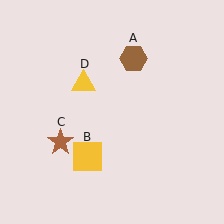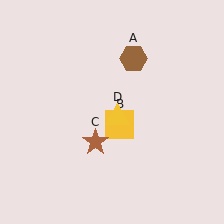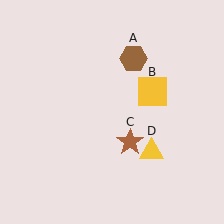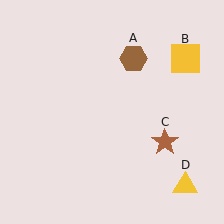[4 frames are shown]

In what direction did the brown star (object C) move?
The brown star (object C) moved right.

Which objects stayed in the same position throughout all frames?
Brown hexagon (object A) remained stationary.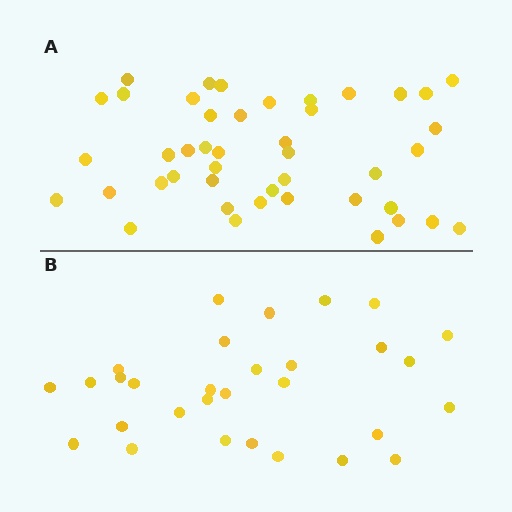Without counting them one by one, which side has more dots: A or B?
Region A (the top region) has more dots.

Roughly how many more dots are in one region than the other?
Region A has approximately 15 more dots than region B.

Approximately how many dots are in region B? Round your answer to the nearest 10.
About 30 dots.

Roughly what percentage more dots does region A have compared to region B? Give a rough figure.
About 45% more.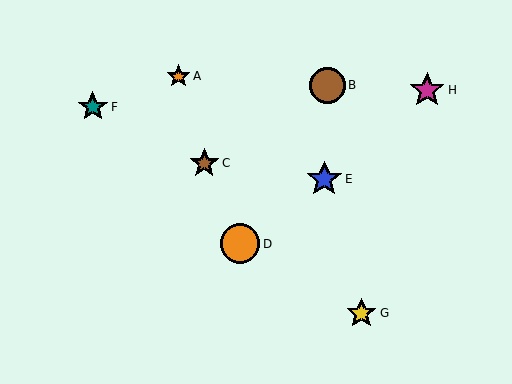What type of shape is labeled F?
Shape F is a teal star.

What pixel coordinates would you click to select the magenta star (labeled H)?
Click at (427, 90) to select the magenta star H.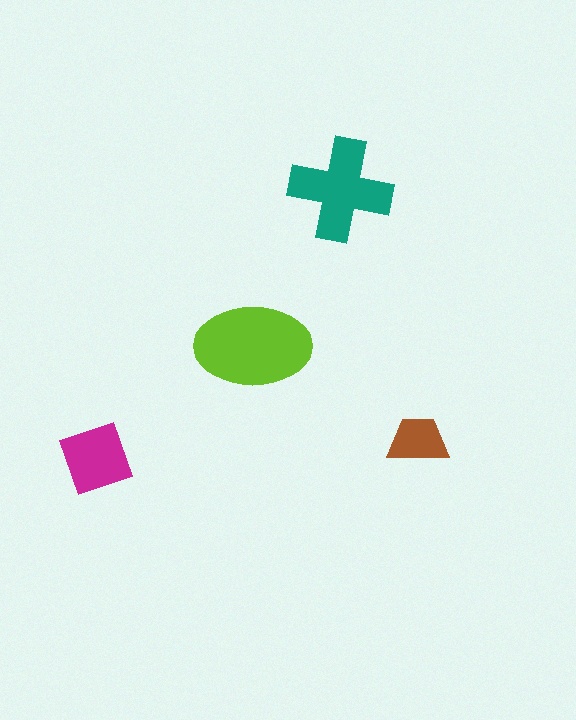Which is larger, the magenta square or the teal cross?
The teal cross.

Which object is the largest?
The lime ellipse.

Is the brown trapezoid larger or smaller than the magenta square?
Smaller.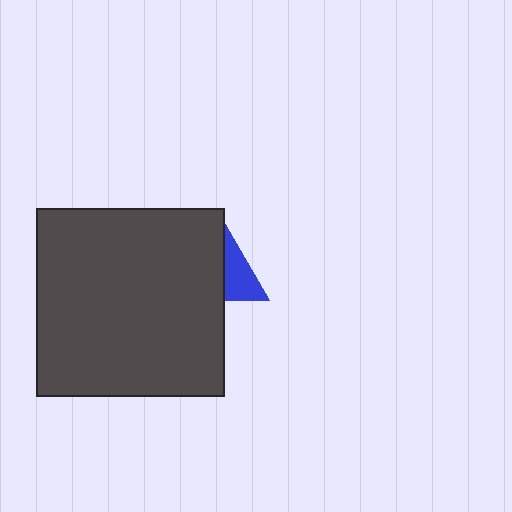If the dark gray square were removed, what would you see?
You would see the complete blue triangle.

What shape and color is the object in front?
The object in front is a dark gray square.